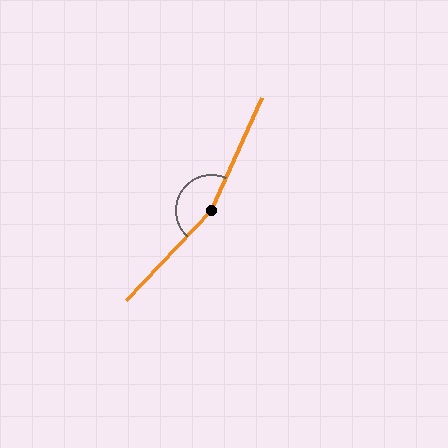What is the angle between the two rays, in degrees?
Approximately 161 degrees.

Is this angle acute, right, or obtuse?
It is obtuse.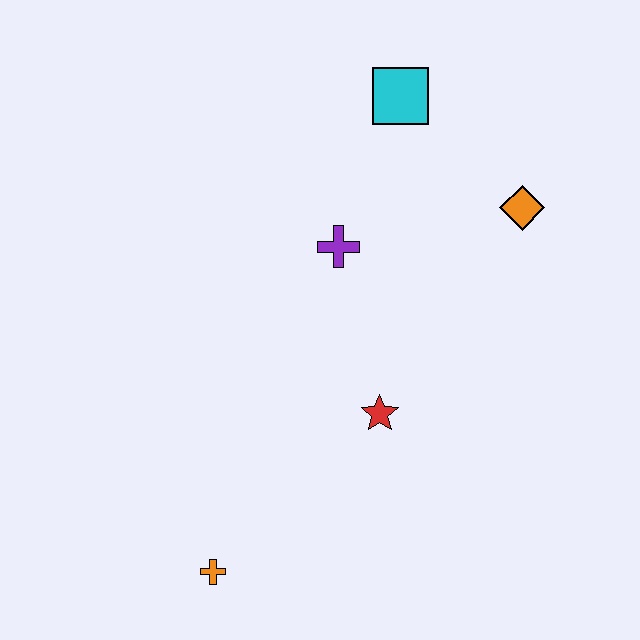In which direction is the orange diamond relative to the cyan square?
The orange diamond is to the right of the cyan square.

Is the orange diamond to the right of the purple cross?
Yes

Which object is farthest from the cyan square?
The orange cross is farthest from the cyan square.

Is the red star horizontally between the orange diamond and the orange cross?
Yes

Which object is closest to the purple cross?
The cyan square is closest to the purple cross.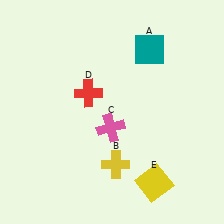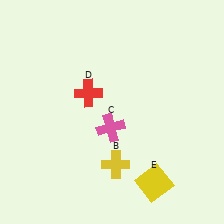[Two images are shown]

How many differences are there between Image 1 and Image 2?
There is 1 difference between the two images.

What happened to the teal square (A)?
The teal square (A) was removed in Image 2. It was in the top-right area of Image 1.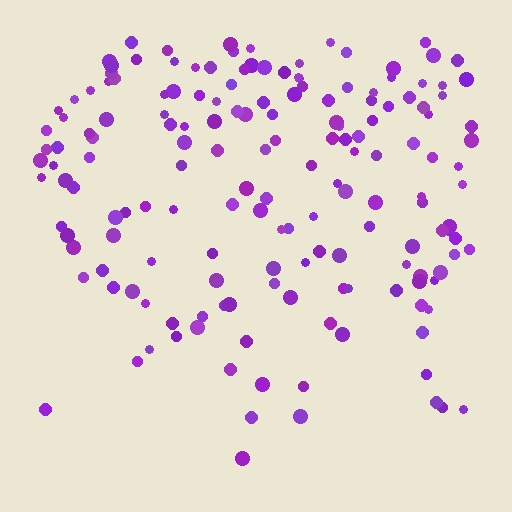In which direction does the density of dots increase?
From bottom to top, with the top side densest.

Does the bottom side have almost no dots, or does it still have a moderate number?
Still a moderate number, just noticeably fewer than the top.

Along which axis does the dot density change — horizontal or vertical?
Vertical.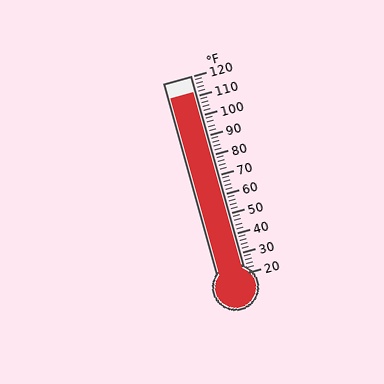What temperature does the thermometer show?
The thermometer shows approximately 112°F.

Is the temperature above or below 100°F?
The temperature is above 100°F.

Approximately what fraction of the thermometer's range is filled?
The thermometer is filled to approximately 90% of its range.